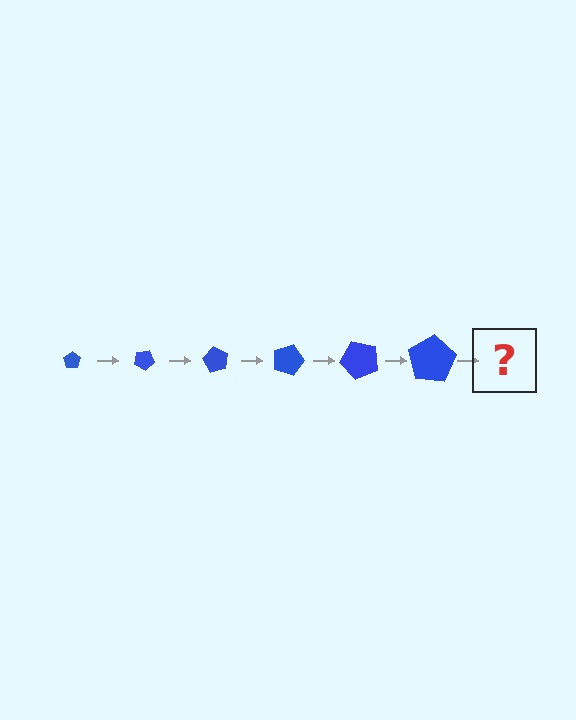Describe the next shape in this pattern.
It should be a pentagon, larger than the previous one and rotated 180 degrees from the start.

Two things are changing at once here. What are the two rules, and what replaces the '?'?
The two rules are that the pentagon grows larger each step and it rotates 30 degrees each step. The '?' should be a pentagon, larger than the previous one and rotated 180 degrees from the start.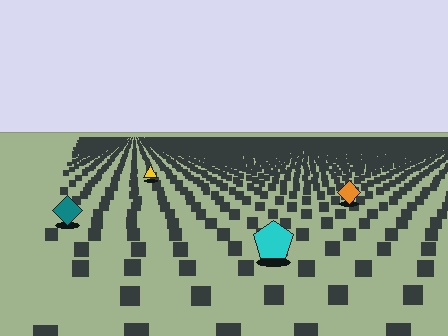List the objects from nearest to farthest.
From nearest to farthest: the cyan pentagon, the teal diamond, the orange diamond, the yellow triangle.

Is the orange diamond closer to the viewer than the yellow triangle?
Yes. The orange diamond is closer — you can tell from the texture gradient: the ground texture is coarser near it.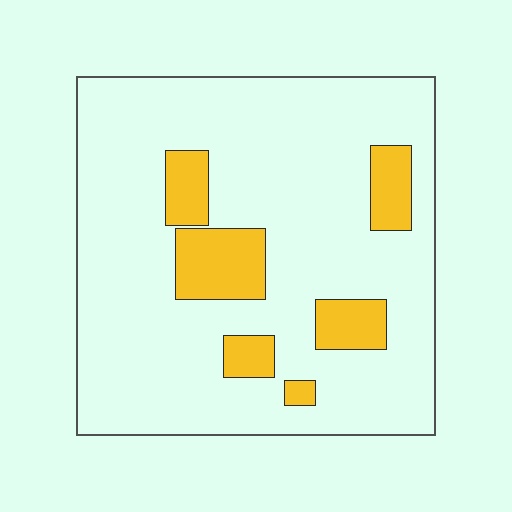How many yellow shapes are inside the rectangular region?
6.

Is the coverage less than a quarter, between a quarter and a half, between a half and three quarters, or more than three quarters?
Less than a quarter.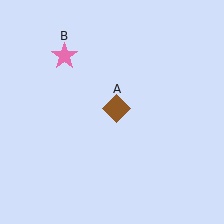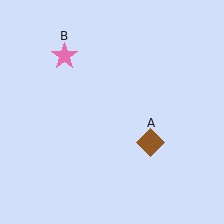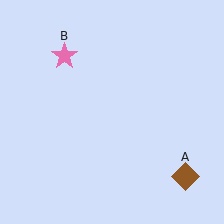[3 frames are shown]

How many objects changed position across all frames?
1 object changed position: brown diamond (object A).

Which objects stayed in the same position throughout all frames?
Pink star (object B) remained stationary.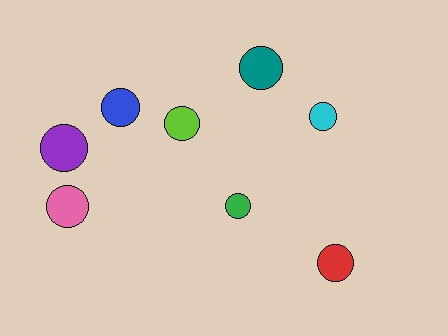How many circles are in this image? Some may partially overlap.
There are 8 circles.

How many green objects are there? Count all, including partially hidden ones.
There is 1 green object.